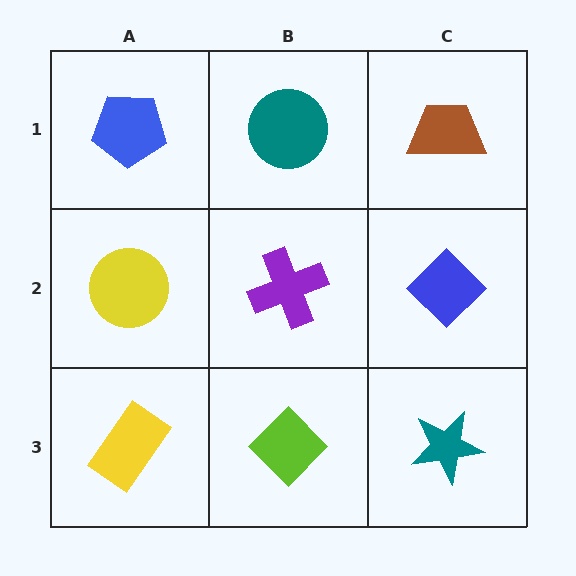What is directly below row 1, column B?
A purple cross.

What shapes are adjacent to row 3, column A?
A yellow circle (row 2, column A), a lime diamond (row 3, column B).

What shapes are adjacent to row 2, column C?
A brown trapezoid (row 1, column C), a teal star (row 3, column C), a purple cross (row 2, column B).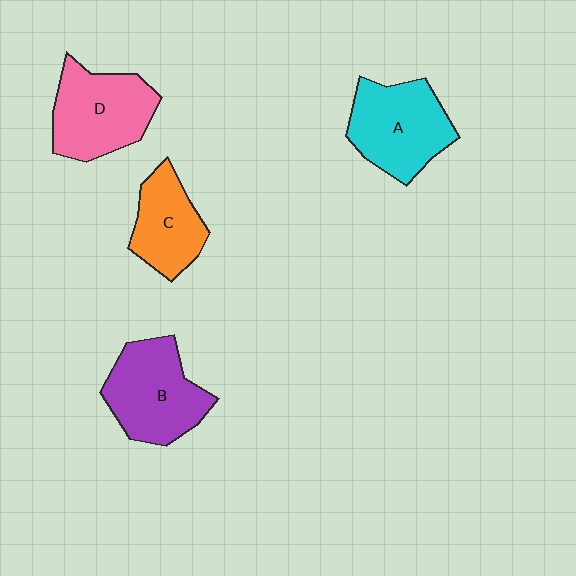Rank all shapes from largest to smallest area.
From largest to smallest: B (purple), A (cyan), D (pink), C (orange).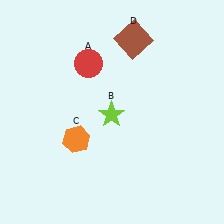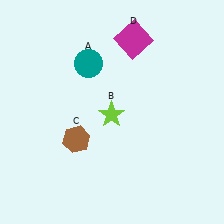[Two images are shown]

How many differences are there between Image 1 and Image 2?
There are 3 differences between the two images.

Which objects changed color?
A changed from red to teal. C changed from orange to brown. D changed from brown to magenta.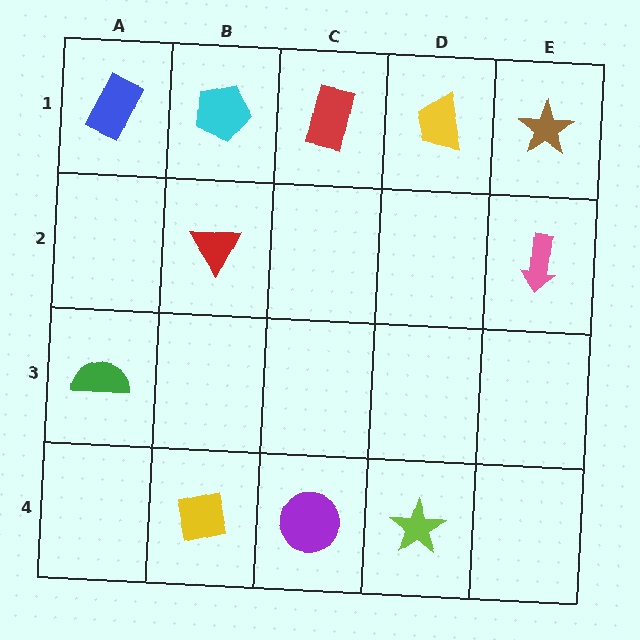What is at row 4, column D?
A lime star.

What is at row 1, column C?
A red rectangle.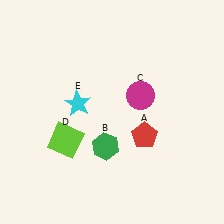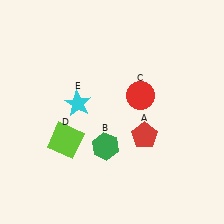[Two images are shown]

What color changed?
The circle (C) changed from magenta in Image 1 to red in Image 2.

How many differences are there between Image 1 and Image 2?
There is 1 difference between the two images.